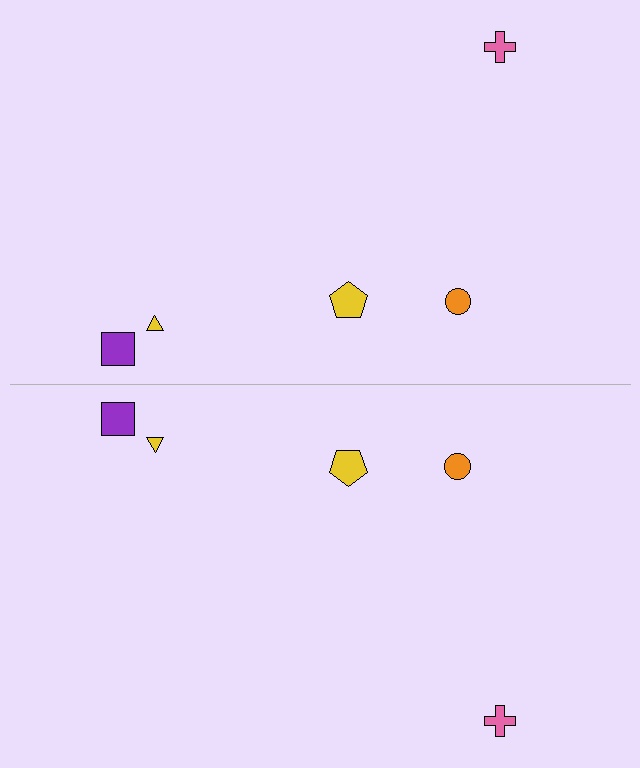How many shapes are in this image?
There are 10 shapes in this image.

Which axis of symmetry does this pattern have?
The pattern has a horizontal axis of symmetry running through the center of the image.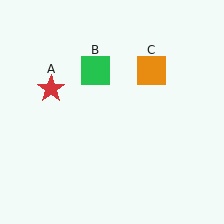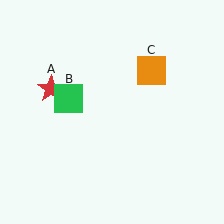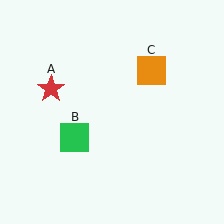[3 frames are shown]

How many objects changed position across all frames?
1 object changed position: green square (object B).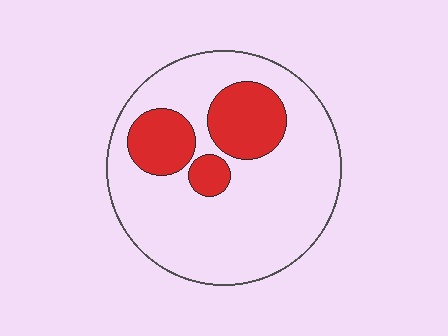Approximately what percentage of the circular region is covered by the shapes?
Approximately 25%.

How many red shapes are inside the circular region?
3.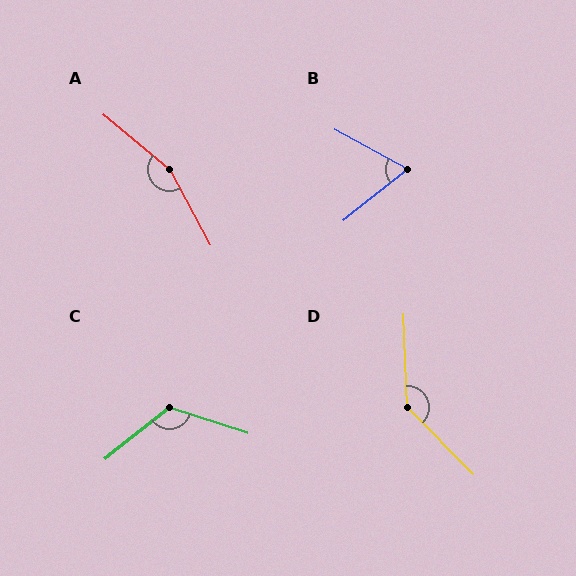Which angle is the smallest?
B, at approximately 67 degrees.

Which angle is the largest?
A, at approximately 158 degrees.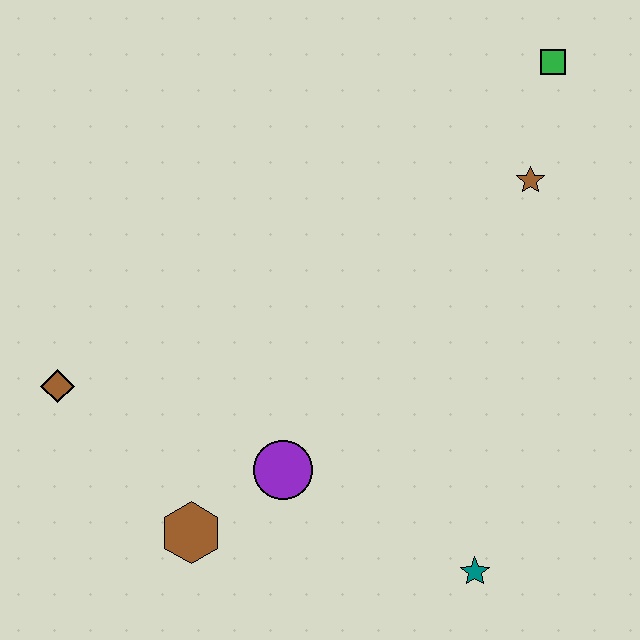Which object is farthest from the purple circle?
The green square is farthest from the purple circle.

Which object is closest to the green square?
The brown star is closest to the green square.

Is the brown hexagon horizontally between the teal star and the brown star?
No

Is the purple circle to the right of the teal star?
No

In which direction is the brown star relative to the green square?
The brown star is below the green square.